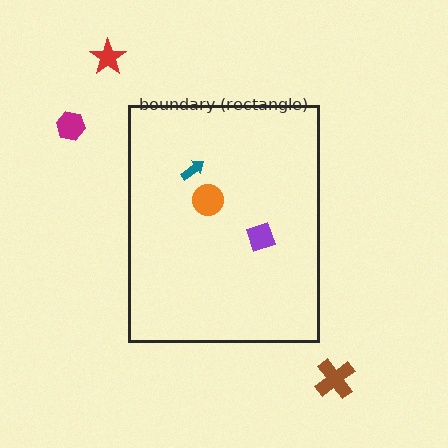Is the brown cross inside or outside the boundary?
Outside.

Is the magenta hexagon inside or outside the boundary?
Outside.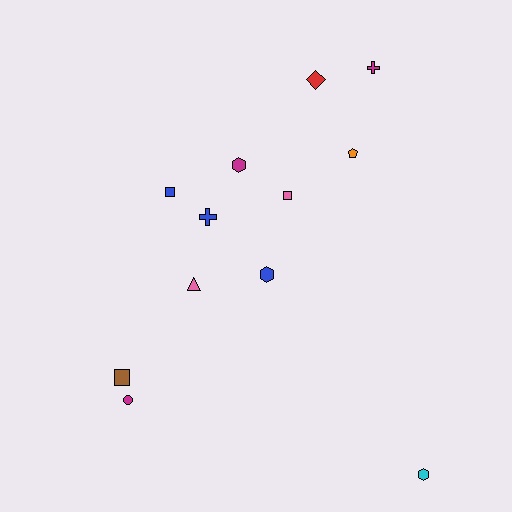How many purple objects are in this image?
There are no purple objects.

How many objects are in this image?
There are 12 objects.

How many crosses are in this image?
There are 2 crosses.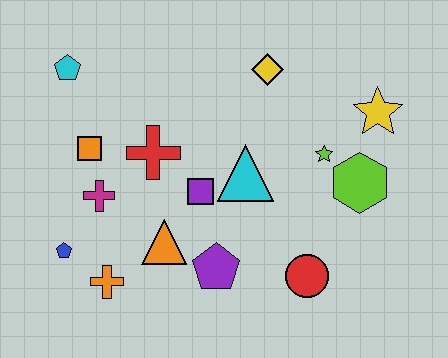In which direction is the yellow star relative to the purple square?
The yellow star is to the right of the purple square.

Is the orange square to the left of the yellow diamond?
Yes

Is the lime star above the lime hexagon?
Yes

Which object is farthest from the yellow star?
The blue pentagon is farthest from the yellow star.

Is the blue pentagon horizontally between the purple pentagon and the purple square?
No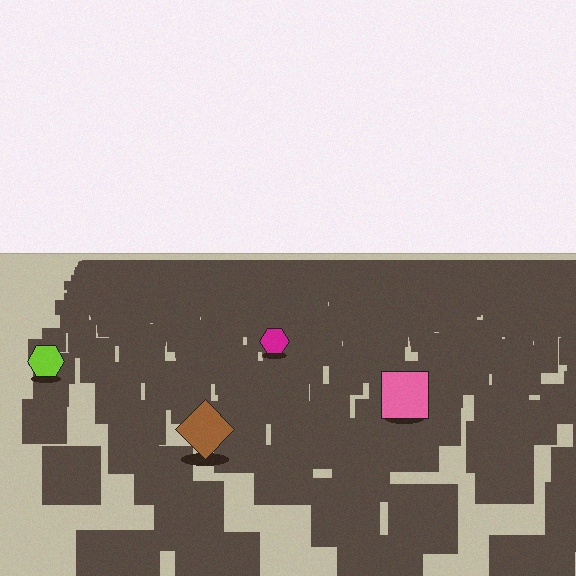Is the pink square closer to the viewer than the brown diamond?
No. The brown diamond is closer — you can tell from the texture gradient: the ground texture is coarser near it.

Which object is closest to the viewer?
The brown diamond is closest. The texture marks near it are larger and more spread out.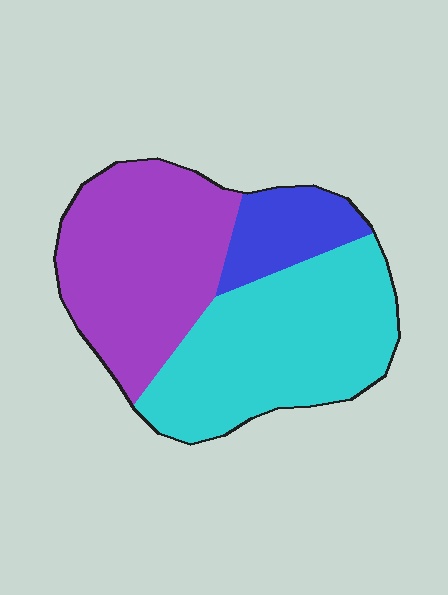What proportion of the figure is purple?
Purple covers around 40% of the figure.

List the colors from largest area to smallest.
From largest to smallest: cyan, purple, blue.